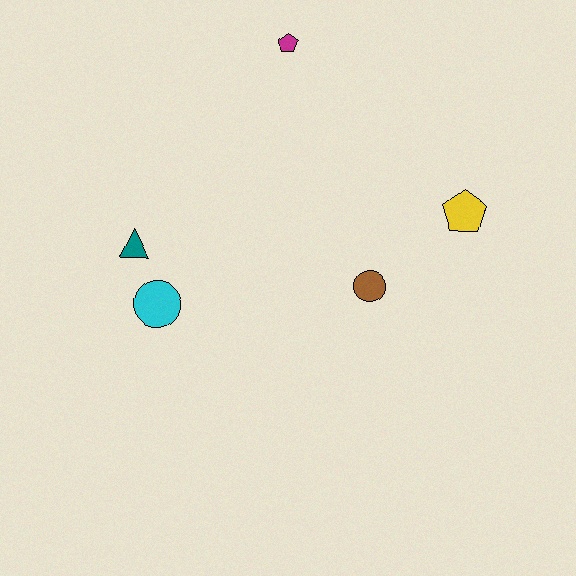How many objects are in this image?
There are 5 objects.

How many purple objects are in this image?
There are no purple objects.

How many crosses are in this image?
There are no crosses.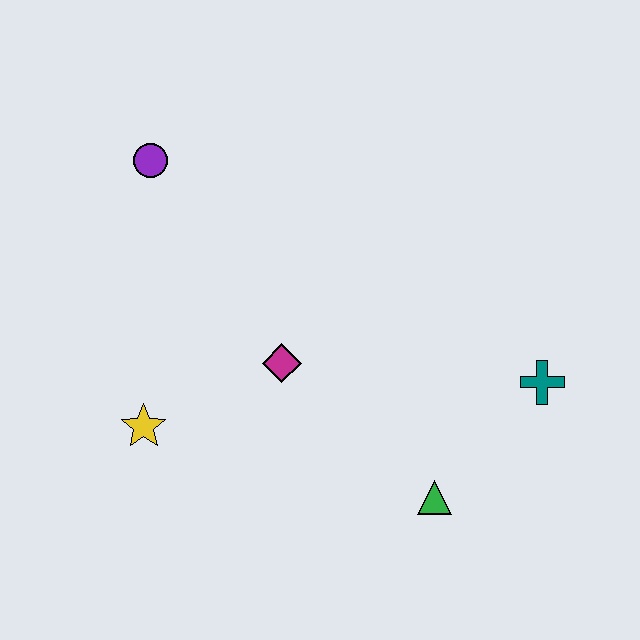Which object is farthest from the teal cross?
The purple circle is farthest from the teal cross.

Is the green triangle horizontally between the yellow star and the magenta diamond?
No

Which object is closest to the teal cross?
The green triangle is closest to the teal cross.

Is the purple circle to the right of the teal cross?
No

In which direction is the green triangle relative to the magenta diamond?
The green triangle is to the right of the magenta diamond.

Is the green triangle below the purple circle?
Yes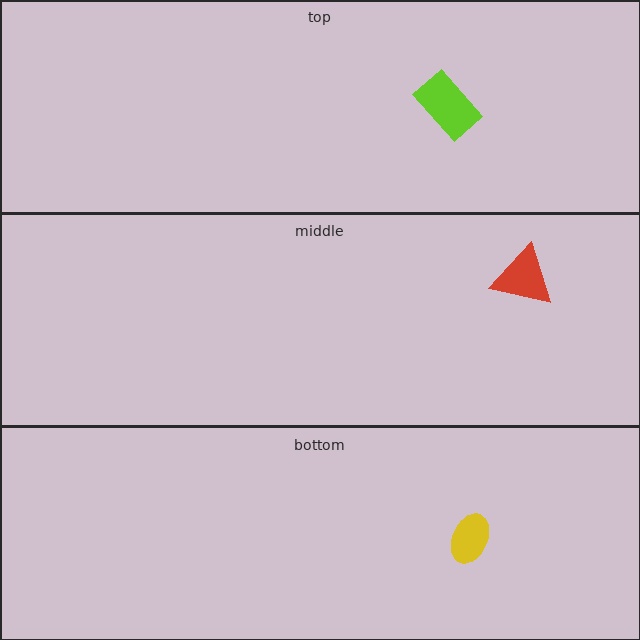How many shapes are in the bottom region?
1.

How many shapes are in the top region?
1.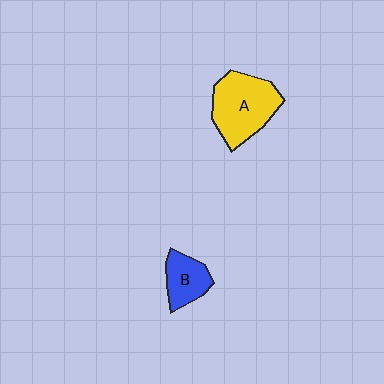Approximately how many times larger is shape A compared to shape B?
Approximately 1.9 times.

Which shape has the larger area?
Shape A (yellow).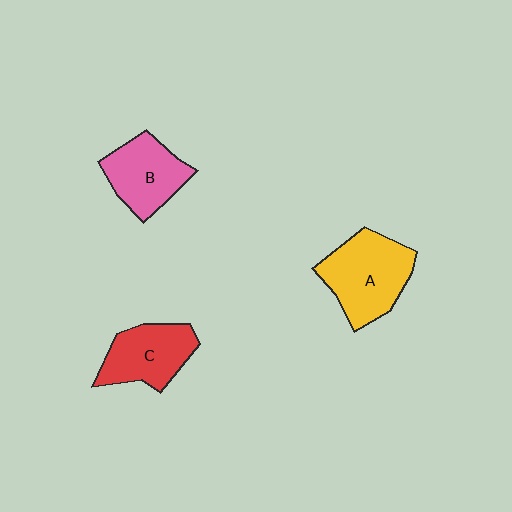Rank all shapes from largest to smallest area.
From largest to smallest: A (yellow), C (red), B (pink).